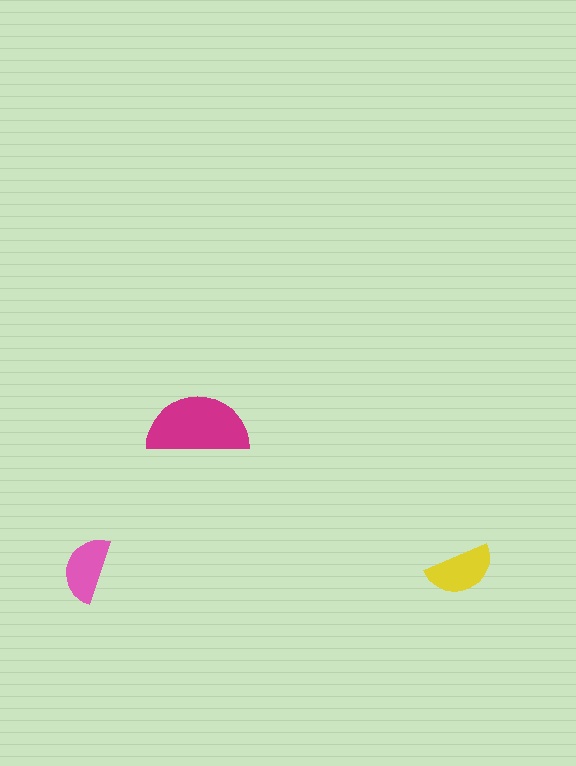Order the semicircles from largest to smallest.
the magenta one, the yellow one, the pink one.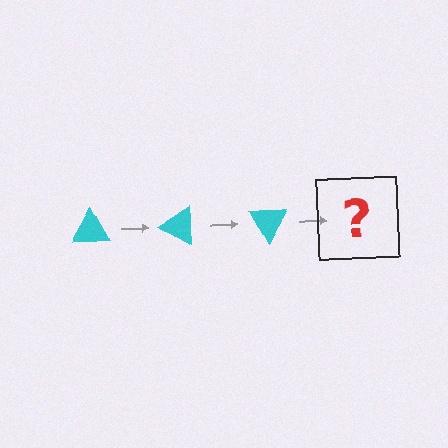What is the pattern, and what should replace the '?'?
The pattern is that the triangle rotates 30 degrees each step. The '?' should be a cyan triangle rotated 90 degrees.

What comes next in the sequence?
The next element should be a cyan triangle rotated 90 degrees.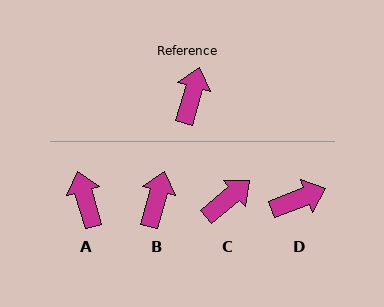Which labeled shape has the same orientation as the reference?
B.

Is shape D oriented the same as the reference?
No, it is off by about 53 degrees.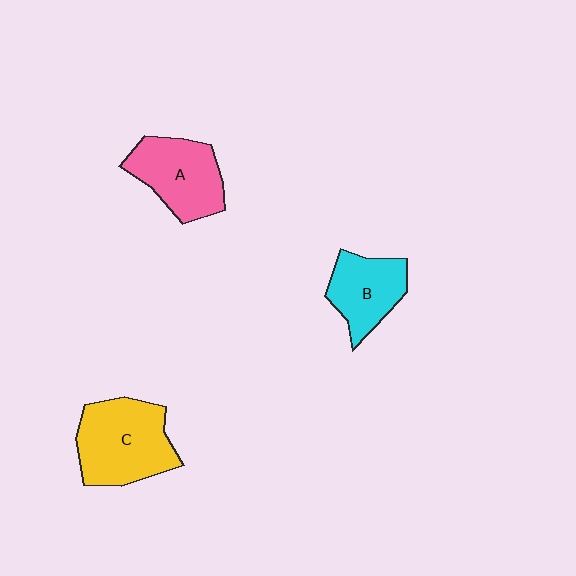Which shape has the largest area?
Shape C (yellow).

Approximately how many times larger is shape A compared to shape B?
Approximately 1.2 times.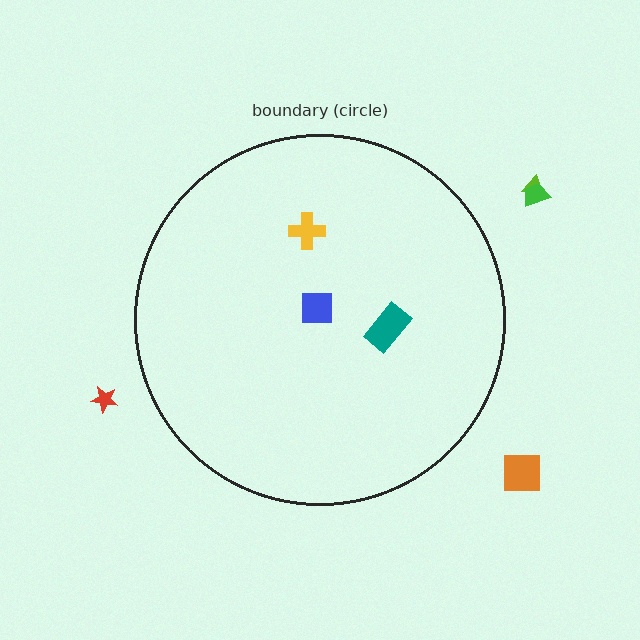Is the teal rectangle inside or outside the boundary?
Inside.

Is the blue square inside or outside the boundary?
Inside.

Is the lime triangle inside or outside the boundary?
Outside.